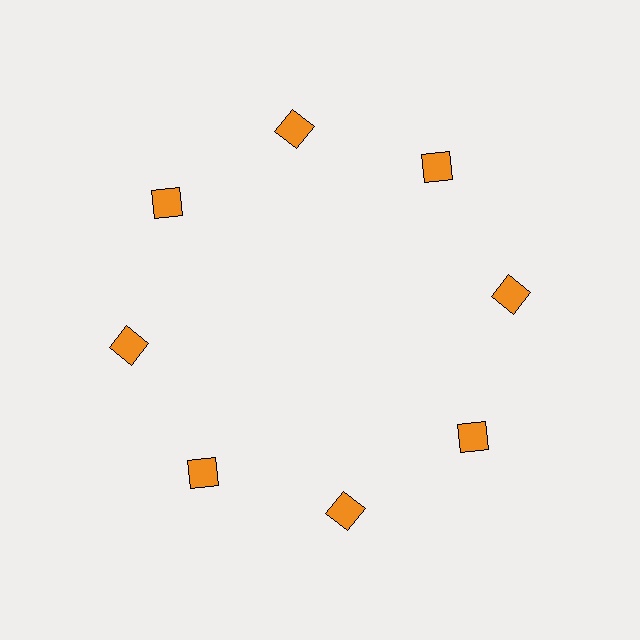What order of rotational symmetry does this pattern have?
This pattern has 8-fold rotational symmetry.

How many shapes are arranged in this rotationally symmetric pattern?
There are 8 shapes, arranged in 8 groups of 1.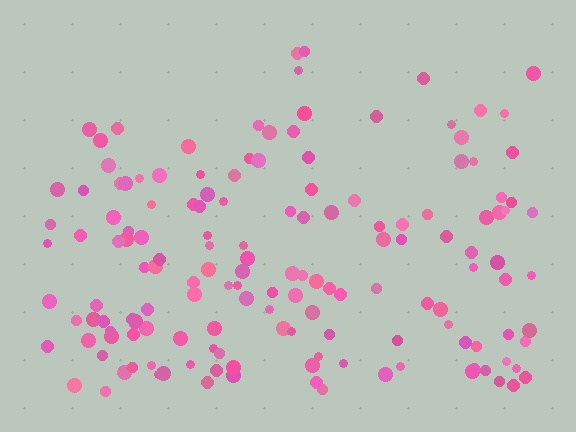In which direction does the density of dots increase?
From top to bottom, with the bottom side densest.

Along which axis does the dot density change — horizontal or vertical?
Vertical.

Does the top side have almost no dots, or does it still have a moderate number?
Still a moderate number, just noticeably fewer than the bottom.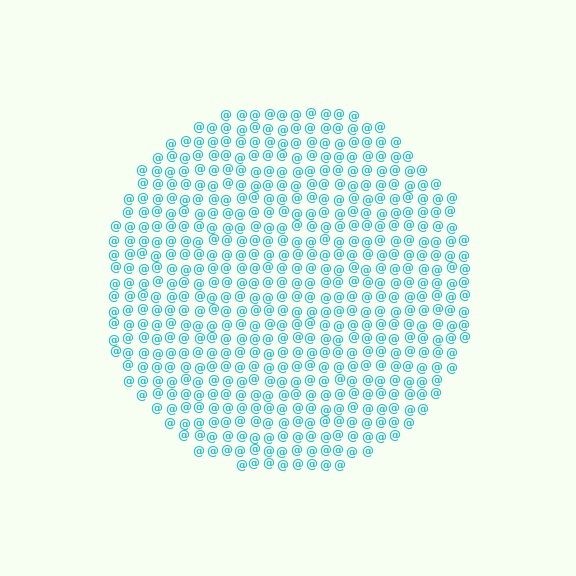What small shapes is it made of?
It is made of small at signs.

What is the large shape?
The large shape is a circle.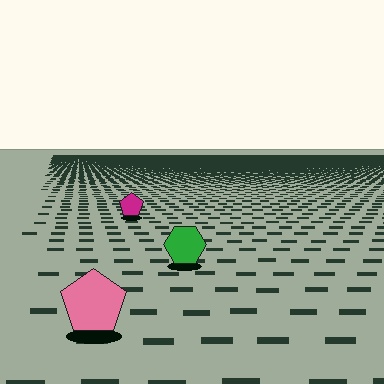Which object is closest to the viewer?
The pink pentagon is closest. The texture marks near it are larger and more spread out.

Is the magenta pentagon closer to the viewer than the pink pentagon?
No. The pink pentagon is closer — you can tell from the texture gradient: the ground texture is coarser near it.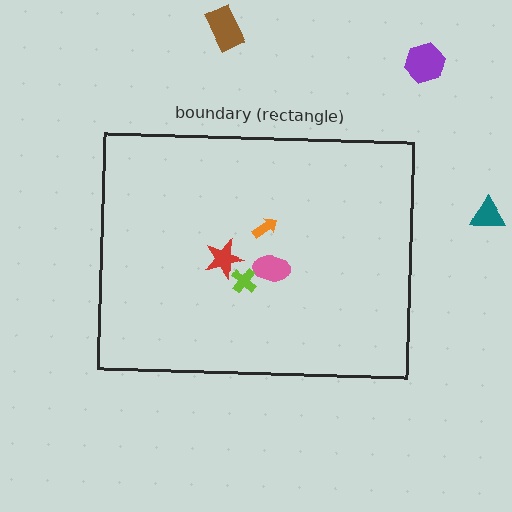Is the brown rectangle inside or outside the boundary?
Outside.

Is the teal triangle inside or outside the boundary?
Outside.